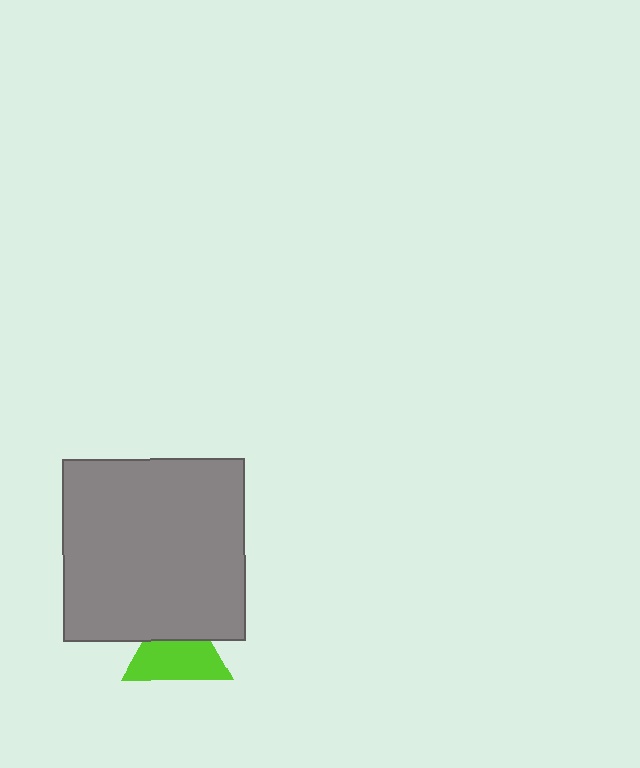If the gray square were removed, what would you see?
You would see the complete lime triangle.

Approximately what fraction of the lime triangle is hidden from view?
Roughly 35% of the lime triangle is hidden behind the gray square.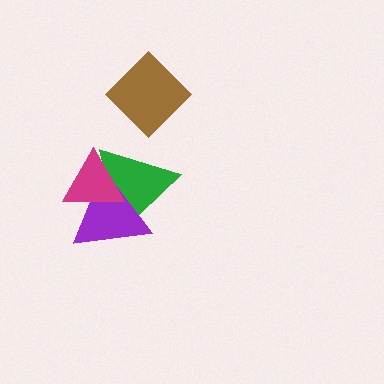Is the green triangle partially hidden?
Yes, it is partially covered by another shape.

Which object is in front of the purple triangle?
The magenta triangle is in front of the purple triangle.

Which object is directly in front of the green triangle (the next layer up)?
The purple triangle is directly in front of the green triangle.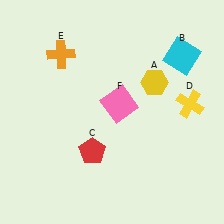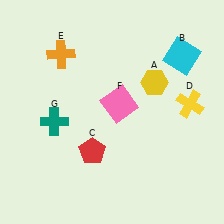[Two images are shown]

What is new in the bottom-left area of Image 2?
A teal cross (G) was added in the bottom-left area of Image 2.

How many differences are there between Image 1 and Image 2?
There is 1 difference between the two images.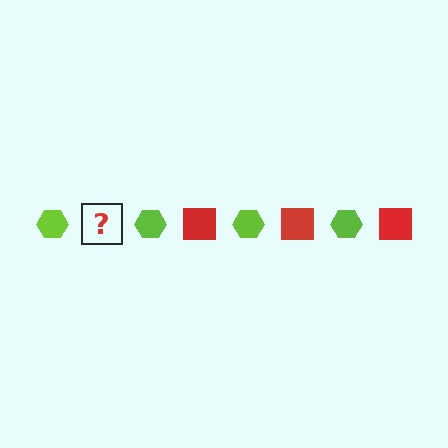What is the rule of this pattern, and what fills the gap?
The rule is that the pattern alternates between lime hexagon and red square. The gap should be filled with a red square.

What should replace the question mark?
The question mark should be replaced with a red square.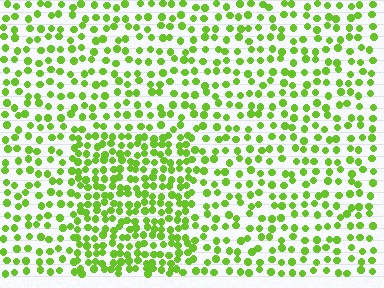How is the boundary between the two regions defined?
The boundary is defined by a change in element density (approximately 1.8x ratio). All elements are the same color, size, and shape.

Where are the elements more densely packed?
The elements are more densely packed inside the rectangle boundary.